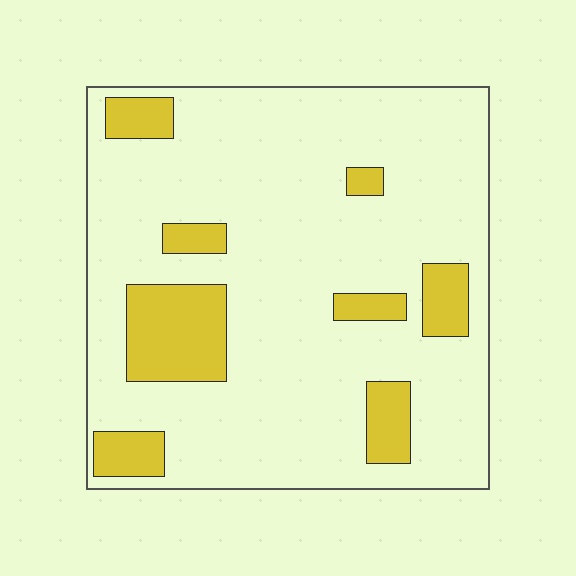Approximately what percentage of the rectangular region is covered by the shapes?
Approximately 15%.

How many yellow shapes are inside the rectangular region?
8.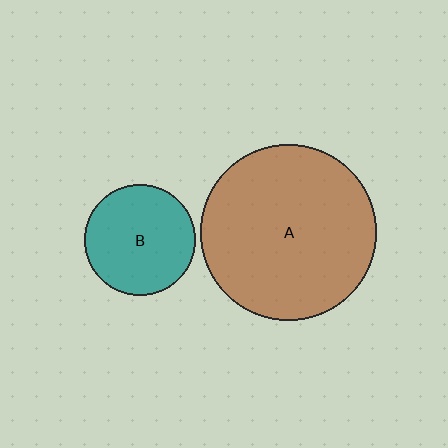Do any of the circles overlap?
No, none of the circles overlap.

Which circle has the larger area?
Circle A (brown).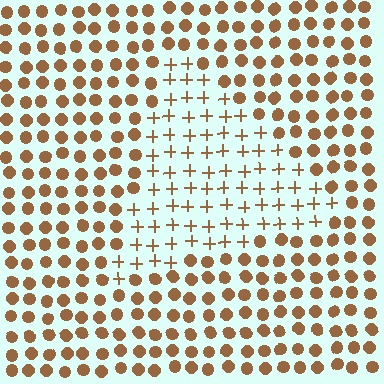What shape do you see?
I see a triangle.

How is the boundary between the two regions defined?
The boundary is defined by a change in element shape: plus signs inside vs. circles outside. All elements share the same color and spacing.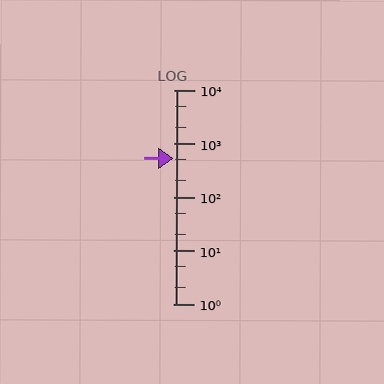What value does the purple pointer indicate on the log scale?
The pointer indicates approximately 520.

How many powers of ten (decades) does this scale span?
The scale spans 4 decades, from 1 to 10000.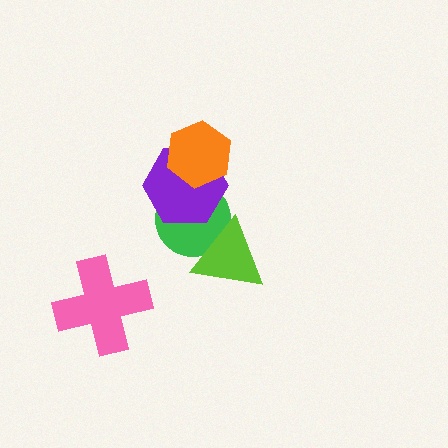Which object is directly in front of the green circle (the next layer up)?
The purple hexagon is directly in front of the green circle.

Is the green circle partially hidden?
Yes, it is partially covered by another shape.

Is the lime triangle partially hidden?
No, no other shape covers it.